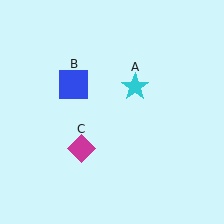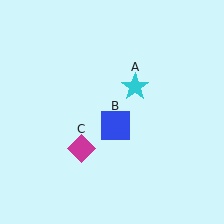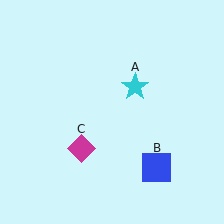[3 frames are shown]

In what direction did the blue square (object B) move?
The blue square (object B) moved down and to the right.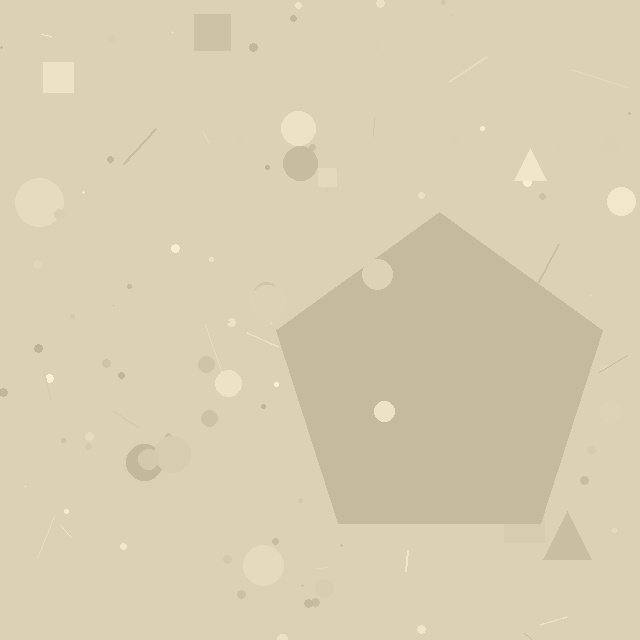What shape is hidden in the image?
A pentagon is hidden in the image.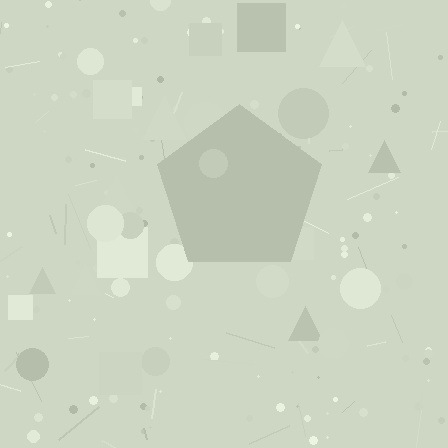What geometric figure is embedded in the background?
A pentagon is embedded in the background.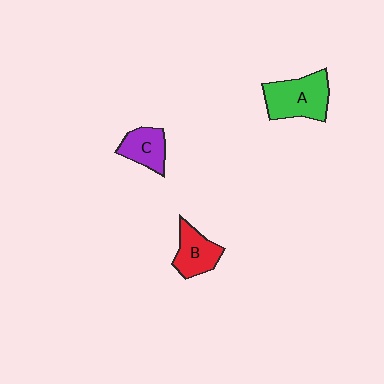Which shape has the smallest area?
Shape C (purple).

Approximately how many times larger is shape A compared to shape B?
Approximately 1.4 times.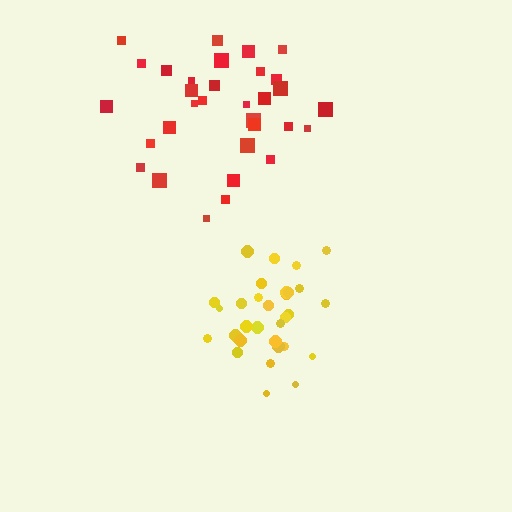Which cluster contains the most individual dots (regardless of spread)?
Red (32).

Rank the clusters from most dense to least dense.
yellow, red.